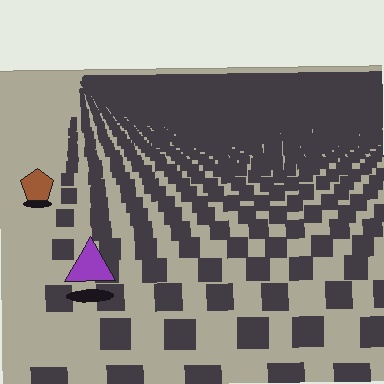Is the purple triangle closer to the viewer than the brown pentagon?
Yes. The purple triangle is closer — you can tell from the texture gradient: the ground texture is coarser near it.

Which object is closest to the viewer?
The purple triangle is closest. The texture marks near it are larger and more spread out.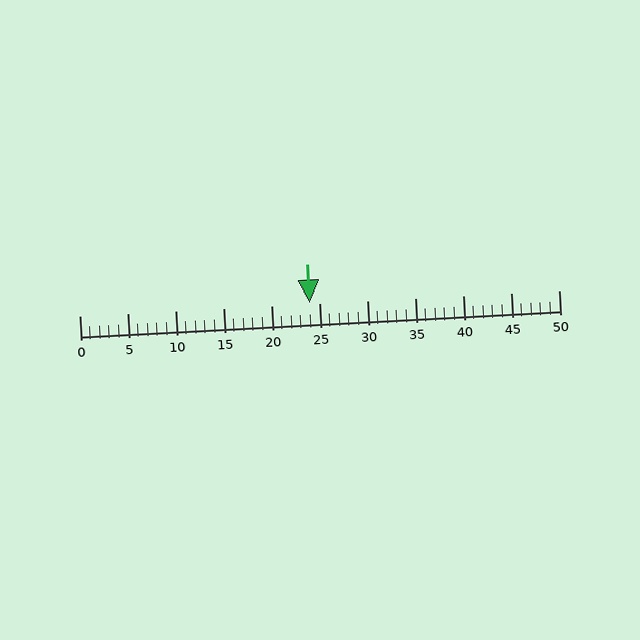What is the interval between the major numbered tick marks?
The major tick marks are spaced 5 units apart.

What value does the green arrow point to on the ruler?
The green arrow points to approximately 24.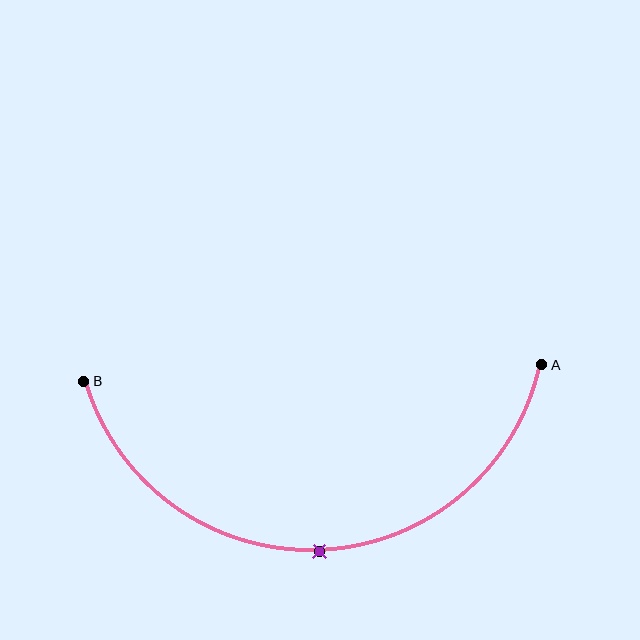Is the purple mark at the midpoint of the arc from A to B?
Yes. The purple mark lies on the arc at equal arc-length from both A and B — it is the arc midpoint.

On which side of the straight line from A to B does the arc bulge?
The arc bulges below the straight line connecting A and B.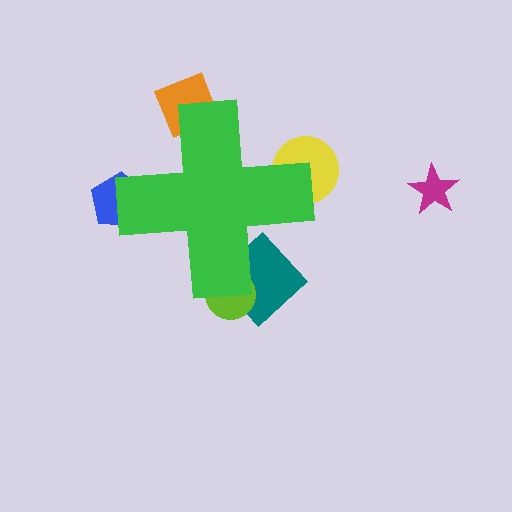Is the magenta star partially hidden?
No, the magenta star is fully visible.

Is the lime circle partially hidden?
Yes, the lime circle is partially hidden behind the green cross.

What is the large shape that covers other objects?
A green cross.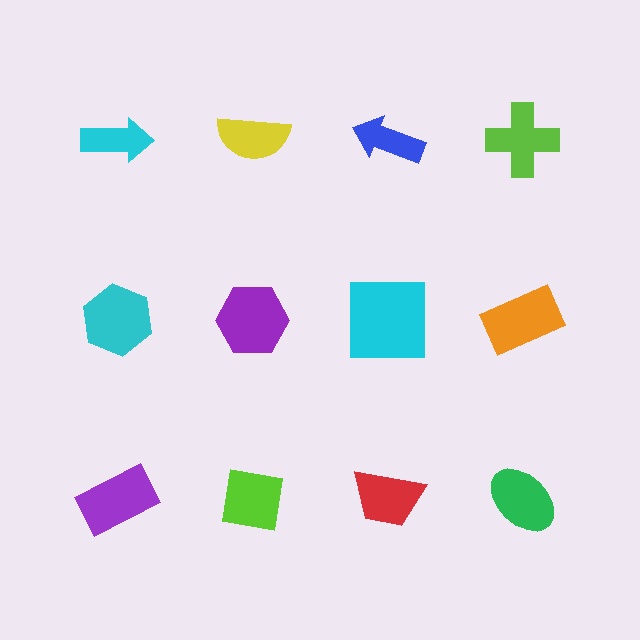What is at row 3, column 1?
A purple rectangle.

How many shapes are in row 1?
4 shapes.